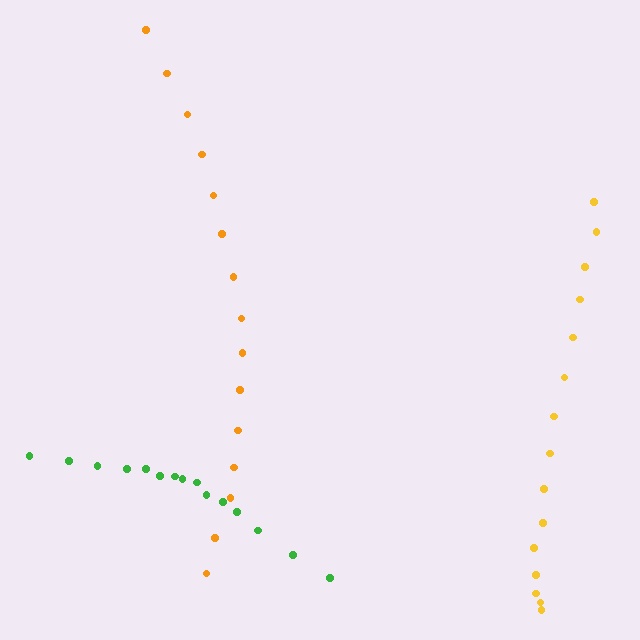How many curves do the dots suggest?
There are 3 distinct paths.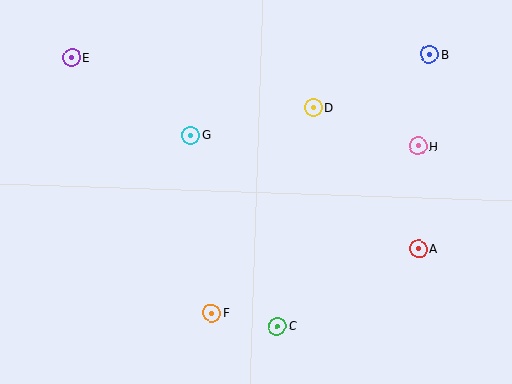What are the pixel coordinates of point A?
Point A is at (418, 248).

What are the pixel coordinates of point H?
Point H is at (418, 146).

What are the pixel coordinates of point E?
Point E is at (72, 58).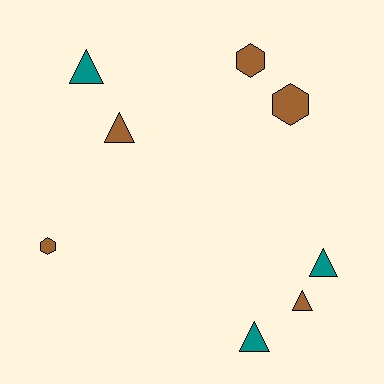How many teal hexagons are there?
There are no teal hexagons.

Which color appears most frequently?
Brown, with 5 objects.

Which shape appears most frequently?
Triangle, with 5 objects.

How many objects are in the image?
There are 8 objects.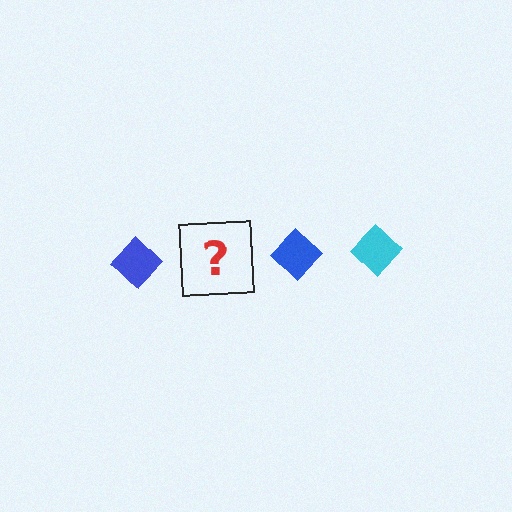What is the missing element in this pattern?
The missing element is a cyan diamond.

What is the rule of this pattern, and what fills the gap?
The rule is that the pattern cycles through blue, cyan diamonds. The gap should be filled with a cyan diamond.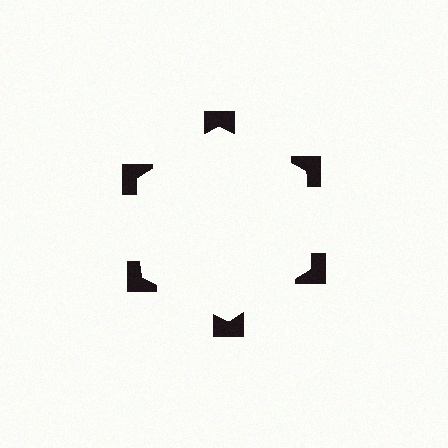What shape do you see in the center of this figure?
An illusory hexagon — its edges are inferred from the aligned wedge cuts in the notched squares, not physically drawn.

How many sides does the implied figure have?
6 sides.